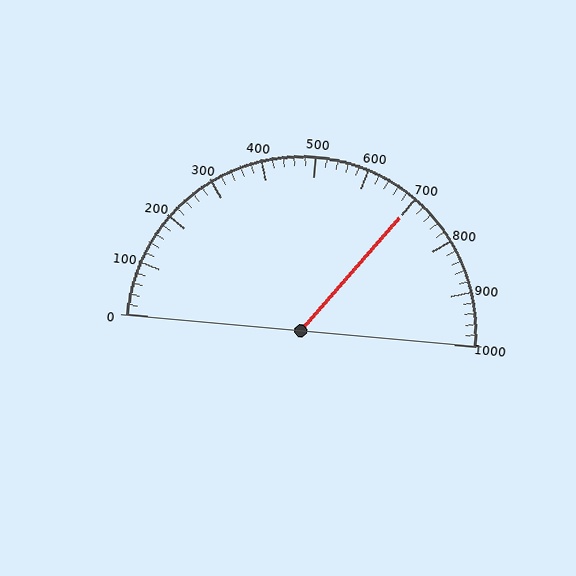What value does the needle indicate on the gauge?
The needle indicates approximately 700.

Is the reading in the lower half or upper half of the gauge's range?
The reading is in the upper half of the range (0 to 1000).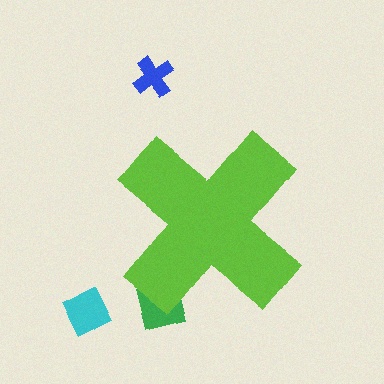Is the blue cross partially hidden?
No, the blue cross is fully visible.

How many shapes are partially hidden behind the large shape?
1 shape is partially hidden.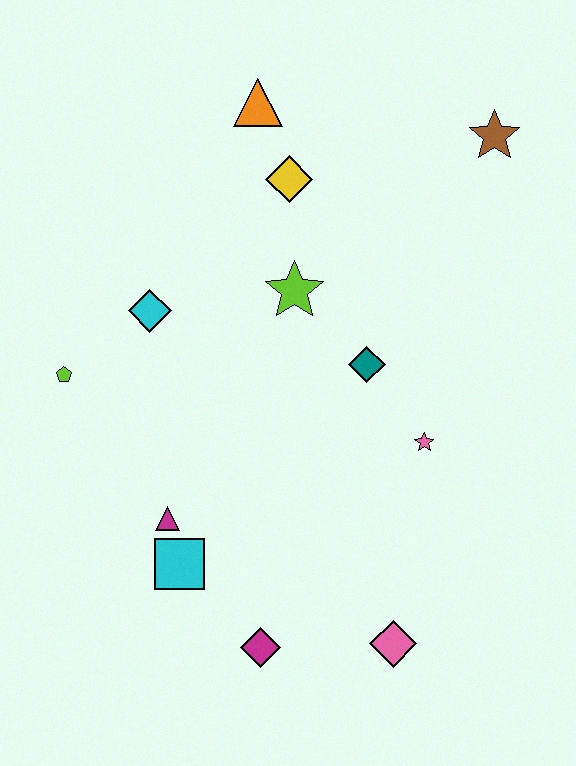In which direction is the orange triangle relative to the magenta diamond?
The orange triangle is above the magenta diamond.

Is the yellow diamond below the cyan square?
No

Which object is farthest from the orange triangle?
The pink diamond is farthest from the orange triangle.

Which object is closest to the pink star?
The teal diamond is closest to the pink star.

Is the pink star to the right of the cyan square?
Yes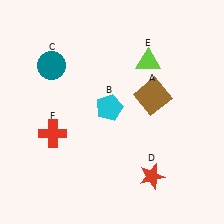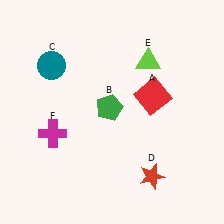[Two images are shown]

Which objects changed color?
A changed from brown to red. B changed from cyan to green. F changed from red to magenta.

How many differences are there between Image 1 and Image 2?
There are 3 differences between the two images.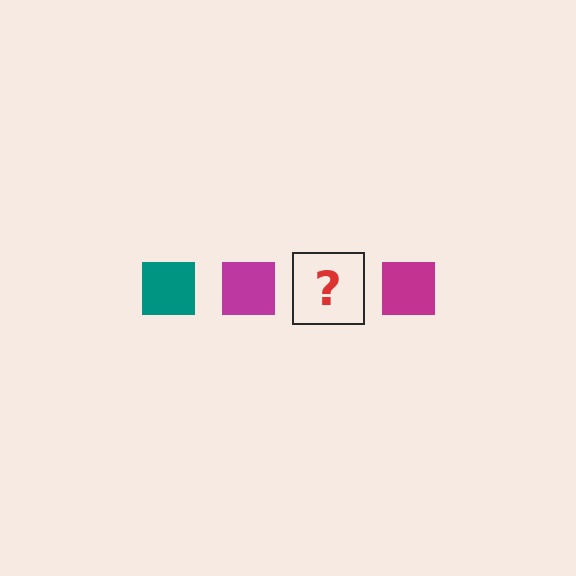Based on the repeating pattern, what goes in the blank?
The blank should be a teal square.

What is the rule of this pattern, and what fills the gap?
The rule is that the pattern cycles through teal, magenta squares. The gap should be filled with a teal square.